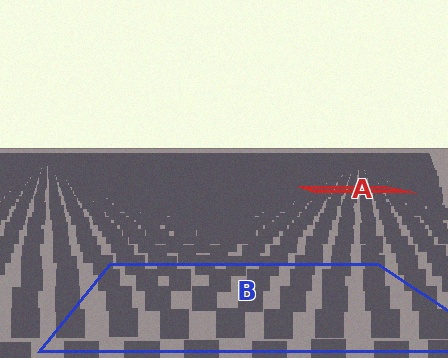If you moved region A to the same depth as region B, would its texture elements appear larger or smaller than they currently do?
They would appear larger. At a closer depth, the same texture elements are projected at a bigger on-screen size.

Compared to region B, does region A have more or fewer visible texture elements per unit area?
Region A has more texture elements per unit area — they are packed more densely because it is farther away.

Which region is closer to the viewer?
Region B is closer. The texture elements there are larger and more spread out.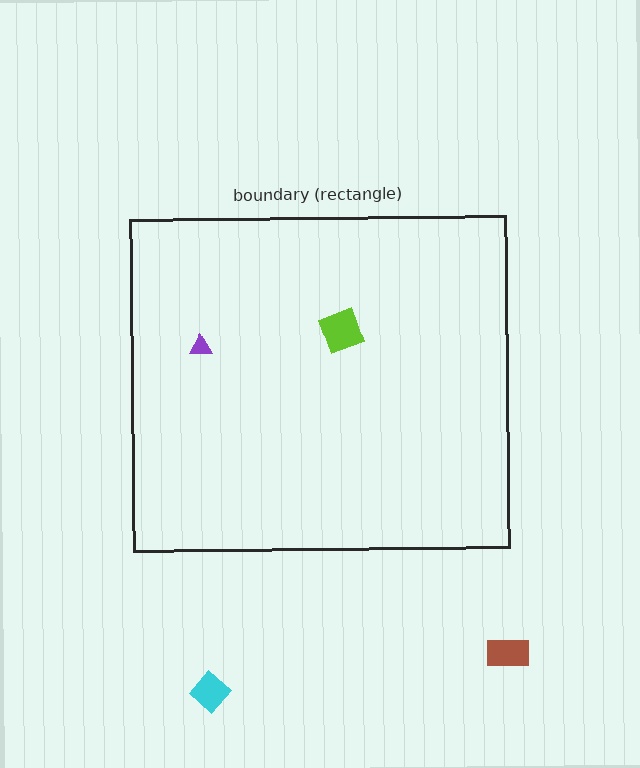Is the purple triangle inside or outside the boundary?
Inside.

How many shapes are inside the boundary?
2 inside, 2 outside.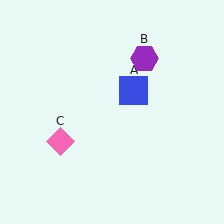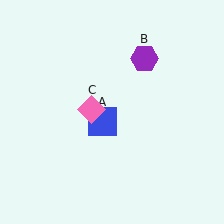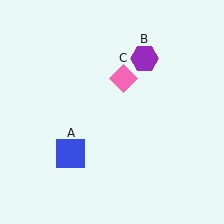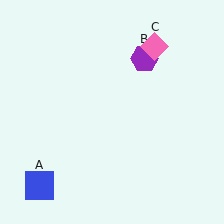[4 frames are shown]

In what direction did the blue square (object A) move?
The blue square (object A) moved down and to the left.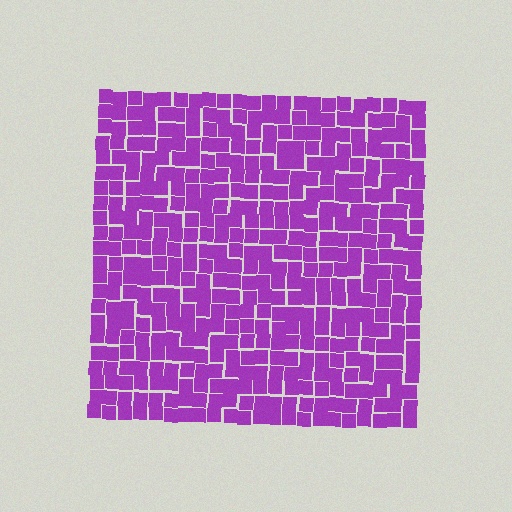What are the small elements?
The small elements are squares.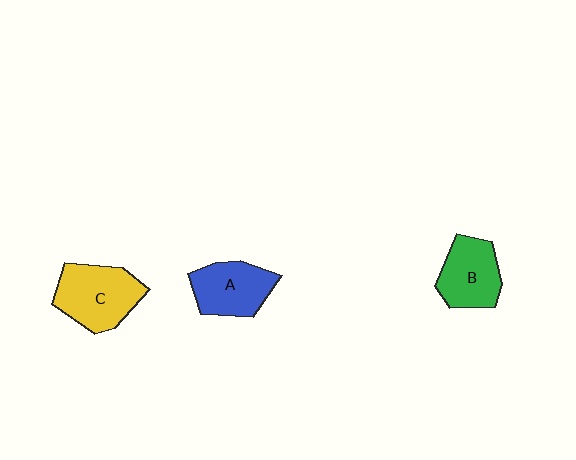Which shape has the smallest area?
Shape B (green).